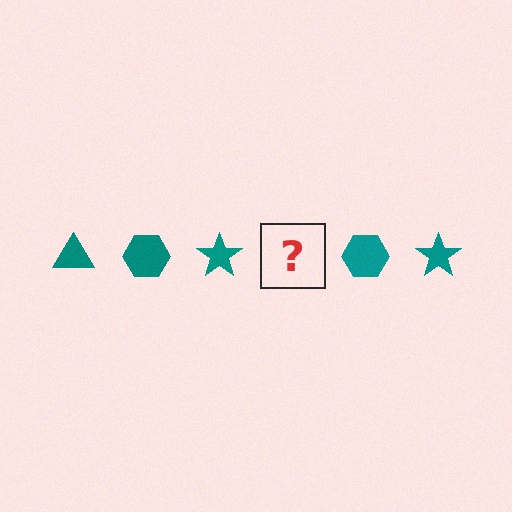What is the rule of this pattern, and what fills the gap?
The rule is that the pattern cycles through triangle, hexagon, star shapes in teal. The gap should be filled with a teal triangle.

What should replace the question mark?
The question mark should be replaced with a teal triangle.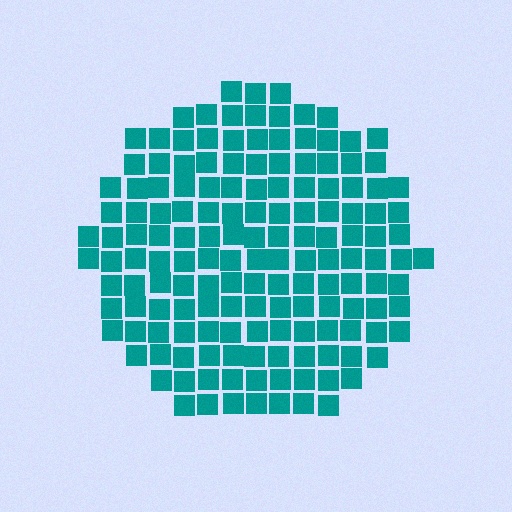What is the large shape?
The large shape is a circle.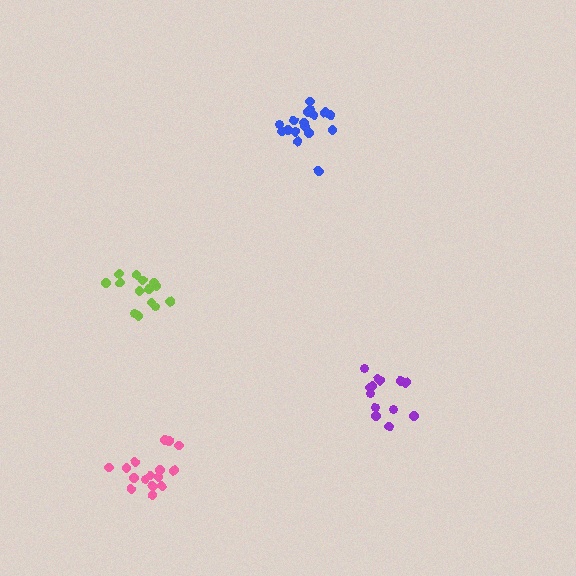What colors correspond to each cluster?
The clusters are colored: lime, purple, blue, pink.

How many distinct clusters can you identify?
There are 4 distinct clusters.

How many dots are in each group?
Group 1: 14 dots, Group 2: 13 dots, Group 3: 17 dots, Group 4: 16 dots (60 total).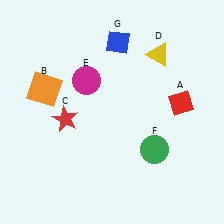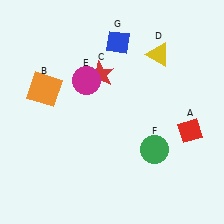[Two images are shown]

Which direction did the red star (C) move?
The red star (C) moved up.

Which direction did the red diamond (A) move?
The red diamond (A) moved down.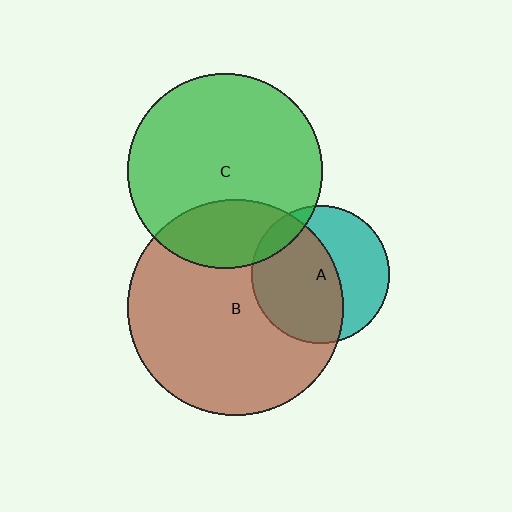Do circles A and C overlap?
Yes.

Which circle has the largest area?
Circle B (brown).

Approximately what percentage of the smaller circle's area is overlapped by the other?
Approximately 10%.